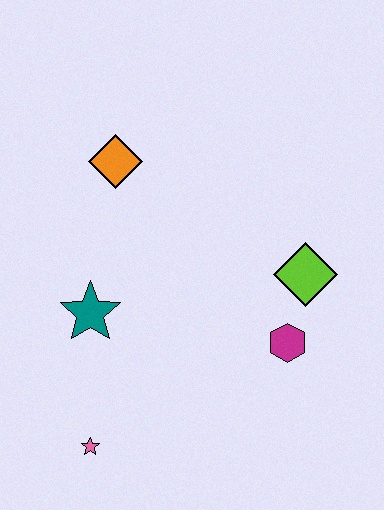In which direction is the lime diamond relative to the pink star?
The lime diamond is to the right of the pink star.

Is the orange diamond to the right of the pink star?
Yes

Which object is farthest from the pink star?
The orange diamond is farthest from the pink star.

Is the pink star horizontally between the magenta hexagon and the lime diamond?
No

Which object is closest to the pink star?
The teal star is closest to the pink star.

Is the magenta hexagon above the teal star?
No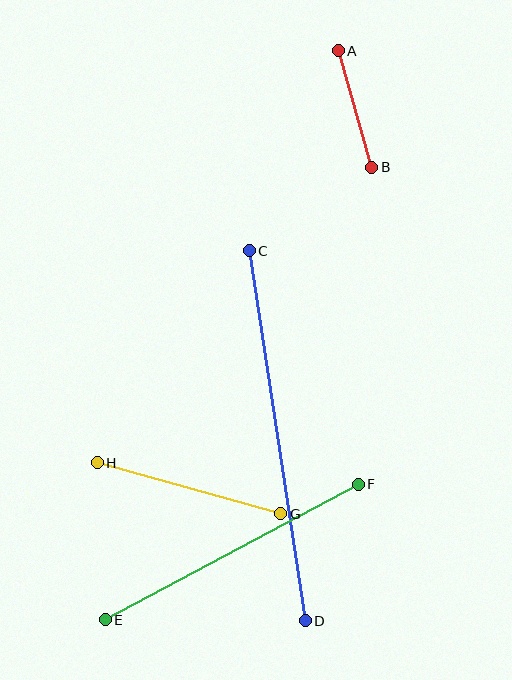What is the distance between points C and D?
The distance is approximately 374 pixels.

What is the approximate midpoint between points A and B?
The midpoint is at approximately (355, 109) pixels.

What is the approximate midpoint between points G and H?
The midpoint is at approximately (189, 488) pixels.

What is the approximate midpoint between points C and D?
The midpoint is at approximately (277, 436) pixels.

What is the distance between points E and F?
The distance is approximately 287 pixels.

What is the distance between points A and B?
The distance is approximately 121 pixels.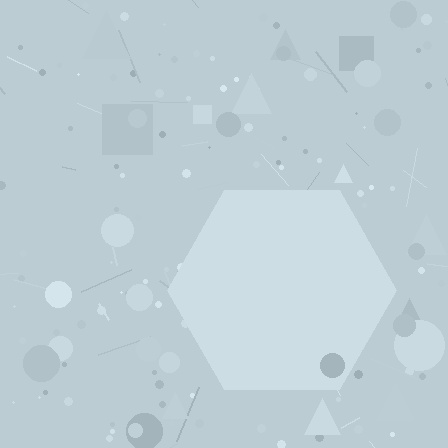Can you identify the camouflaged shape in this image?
The camouflaged shape is a hexagon.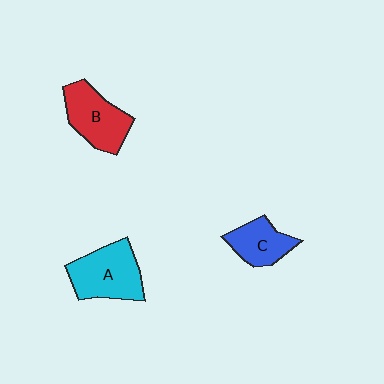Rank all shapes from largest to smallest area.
From largest to smallest: A (cyan), B (red), C (blue).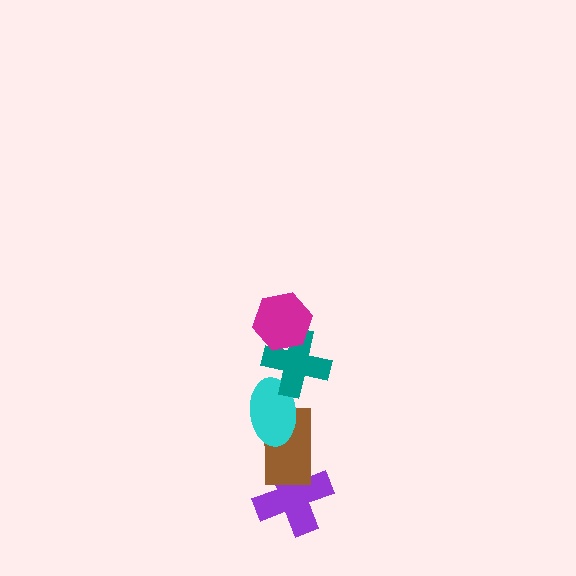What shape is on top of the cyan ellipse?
The teal cross is on top of the cyan ellipse.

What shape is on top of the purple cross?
The brown rectangle is on top of the purple cross.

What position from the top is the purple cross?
The purple cross is 5th from the top.